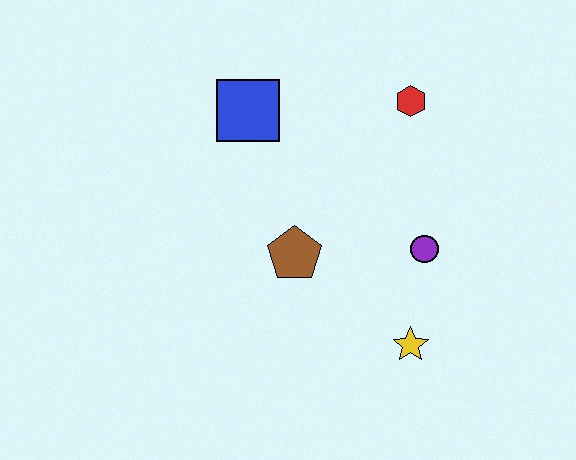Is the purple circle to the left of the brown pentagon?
No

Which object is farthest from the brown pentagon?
The red hexagon is farthest from the brown pentagon.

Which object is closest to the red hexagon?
The purple circle is closest to the red hexagon.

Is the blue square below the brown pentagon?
No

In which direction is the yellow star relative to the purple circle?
The yellow star is below the purple circle.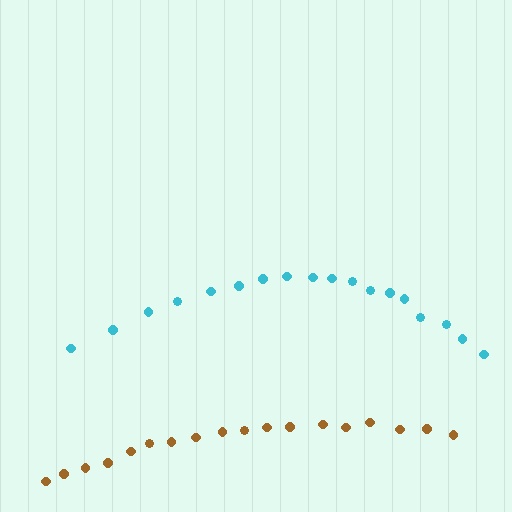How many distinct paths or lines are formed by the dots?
There are 2 distinct paths.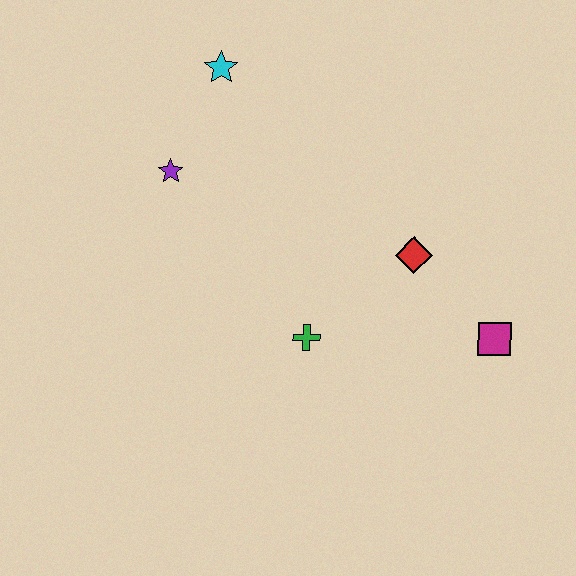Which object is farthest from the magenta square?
The cyan star is farthest from the magenta square.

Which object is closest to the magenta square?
The red diamond is closest to the magenta square.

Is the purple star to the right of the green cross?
No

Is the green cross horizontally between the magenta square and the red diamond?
No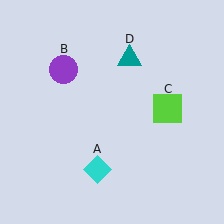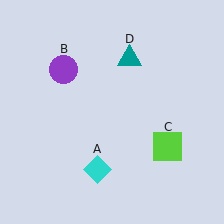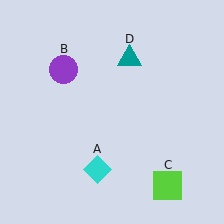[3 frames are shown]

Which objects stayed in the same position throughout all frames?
Cyan diamond (object A) and purple circle (object B) and teal triangle (object D) remained stationary.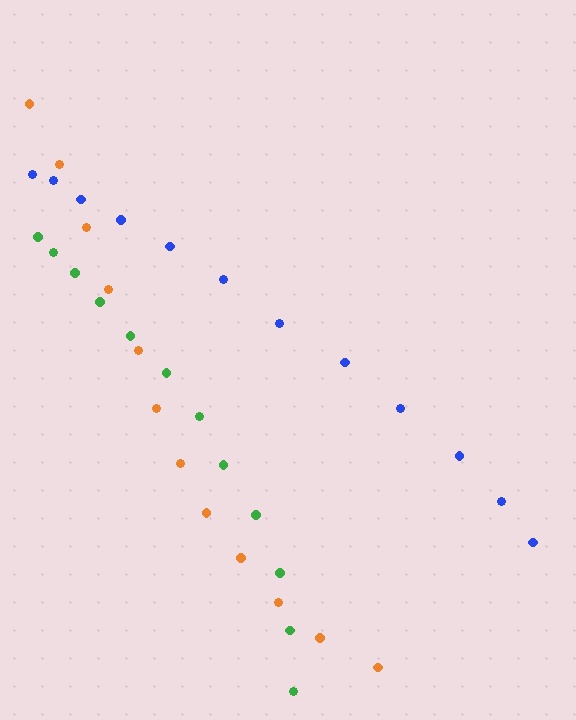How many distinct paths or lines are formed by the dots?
There are 3 distinct paths.